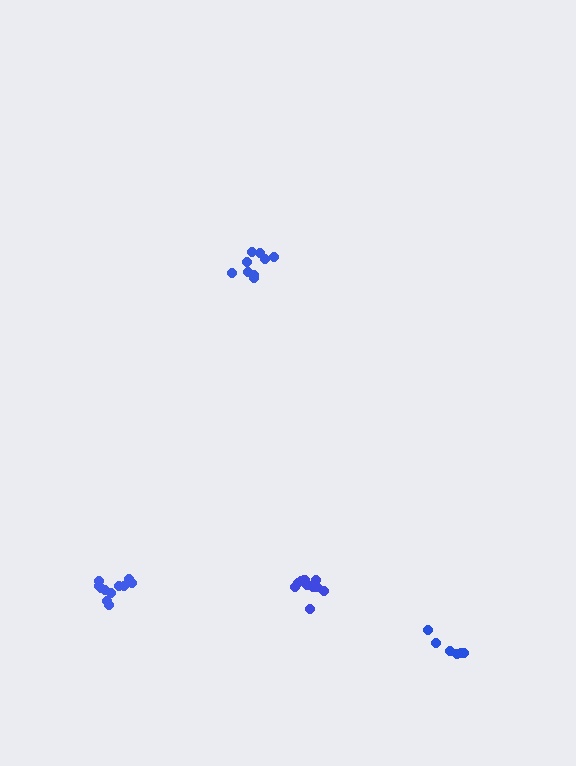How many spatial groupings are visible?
There are 4 spatial groupings.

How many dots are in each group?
Group 1: 10 dots, Group 2: 9 dots, Group 3: 6 dots, Group 4: 11 dots (36 total).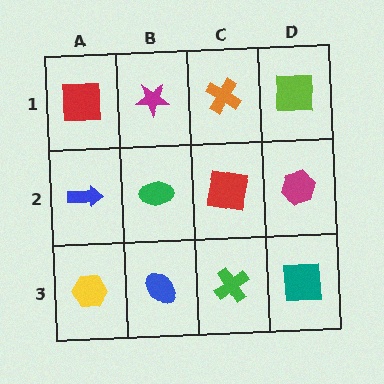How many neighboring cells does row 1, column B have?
3.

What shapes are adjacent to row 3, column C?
A red square (row 2, column C), a blue ellipse (row 3, column B), a teal square (row 3, column D).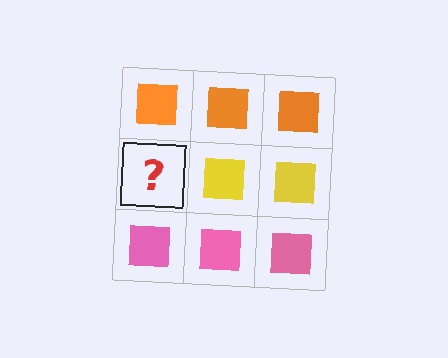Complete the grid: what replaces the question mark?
The question mark should be replaced with a yellow square.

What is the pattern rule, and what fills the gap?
The rule is that each row has a consistent color. The gap should be filled with a yellow square.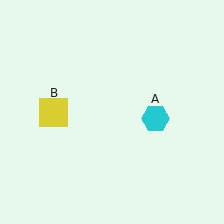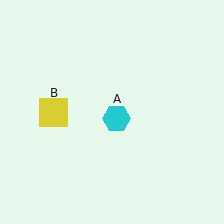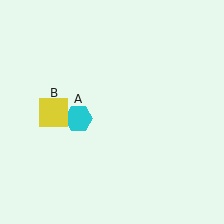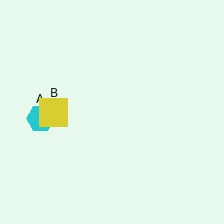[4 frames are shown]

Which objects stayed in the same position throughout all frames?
Yellow square (object B) remained stationary.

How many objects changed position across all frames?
1 object changed position: cyan hexagon (object A).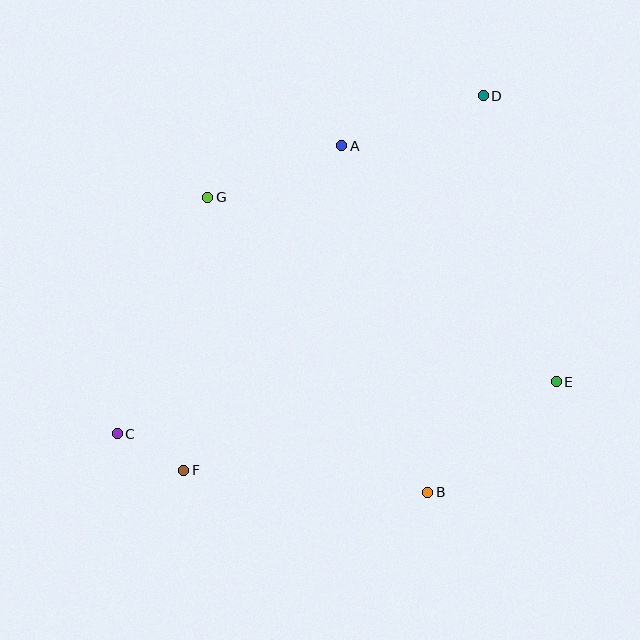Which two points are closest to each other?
Points C and F are closest to each other.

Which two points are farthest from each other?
Points C and D are farthest from each other.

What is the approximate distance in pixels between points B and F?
The distance between B and F is approximately 245 pixels.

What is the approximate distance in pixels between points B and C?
The distance between B and C is approximately 316 pixels.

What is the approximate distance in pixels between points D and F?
The distance between D and F is approximately 480 pixels.